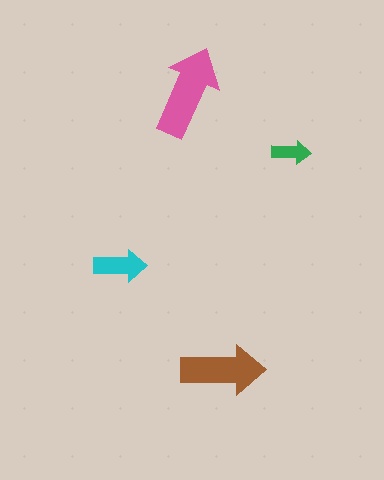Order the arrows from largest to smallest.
the pink one, the brown one, the cyan one, the green one.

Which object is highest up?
The pink arrow is topmost.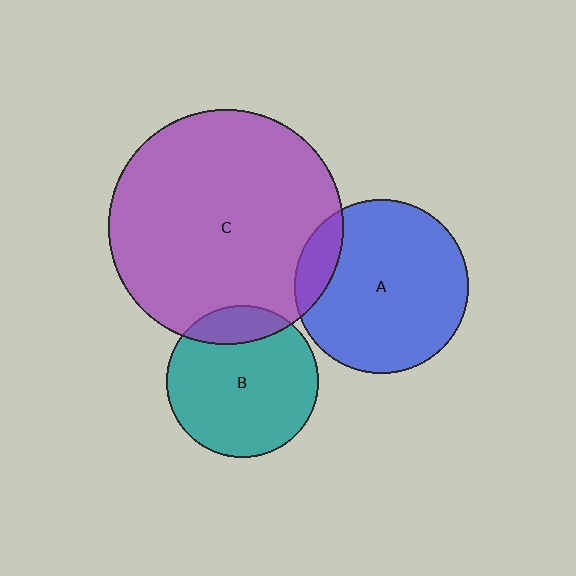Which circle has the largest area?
Circle C (purple).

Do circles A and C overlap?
Yes.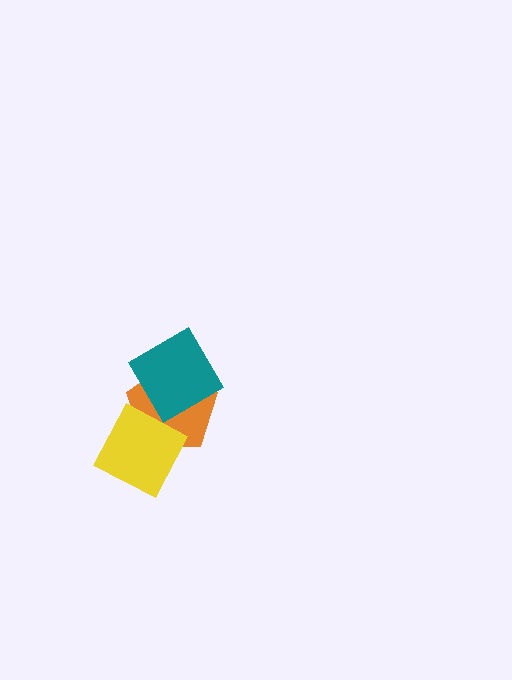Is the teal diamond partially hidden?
No, no other shape covers it.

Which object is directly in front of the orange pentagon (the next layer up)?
The yellow diamond is directly in front of the orange pentagon.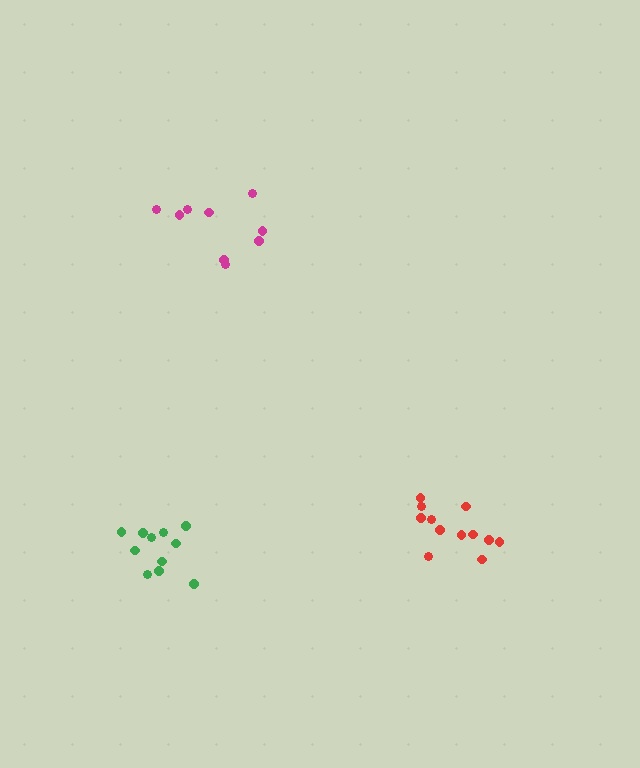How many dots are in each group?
Group 1: 12 dots, Group 2: 11 dots, Group 3: 9 dots (32 total).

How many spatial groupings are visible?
There are 3 spatial groupings.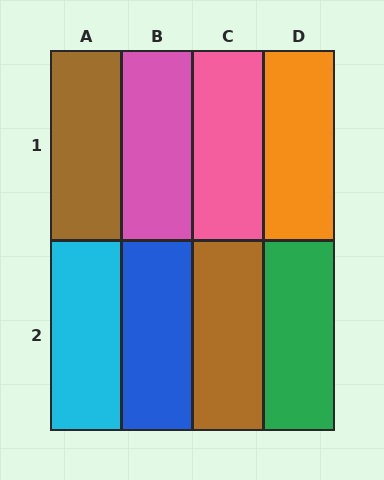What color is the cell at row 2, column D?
Green.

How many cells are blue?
1 cell is blue.